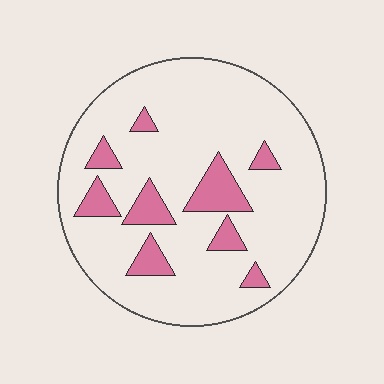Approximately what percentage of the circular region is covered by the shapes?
Approximately 15%.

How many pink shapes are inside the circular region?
9.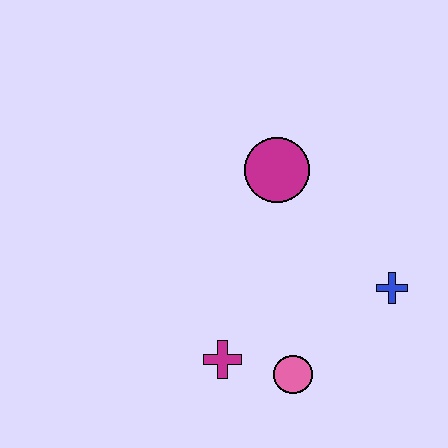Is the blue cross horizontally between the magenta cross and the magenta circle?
No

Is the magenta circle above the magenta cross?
Yes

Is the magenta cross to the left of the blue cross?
Yes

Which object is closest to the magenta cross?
The pink circle is closest to the magenta cross.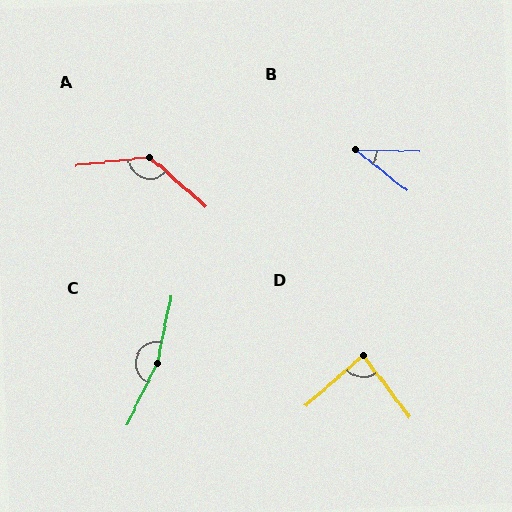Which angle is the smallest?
B, at approximately 38 degrees.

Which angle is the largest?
C, at approximately 166 degrees.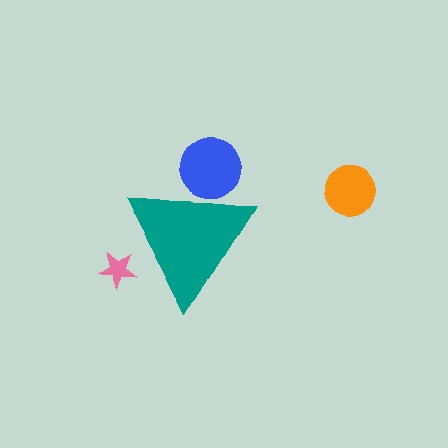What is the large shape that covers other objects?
A teal triangle.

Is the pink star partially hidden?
Yes, the pink star is partially hidden behind the teal triangle.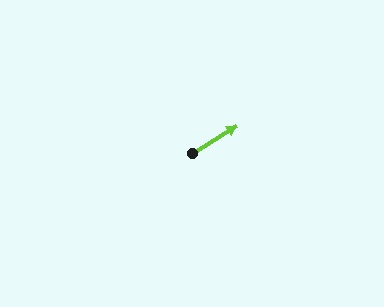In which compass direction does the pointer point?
Northeast.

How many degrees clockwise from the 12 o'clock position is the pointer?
Approximately 58 degrees.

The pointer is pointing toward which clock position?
Roughly 2 o'clock.